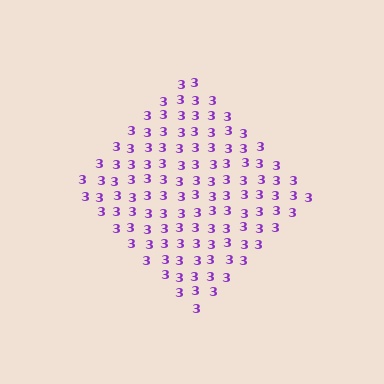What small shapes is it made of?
It is made of small digit 3's.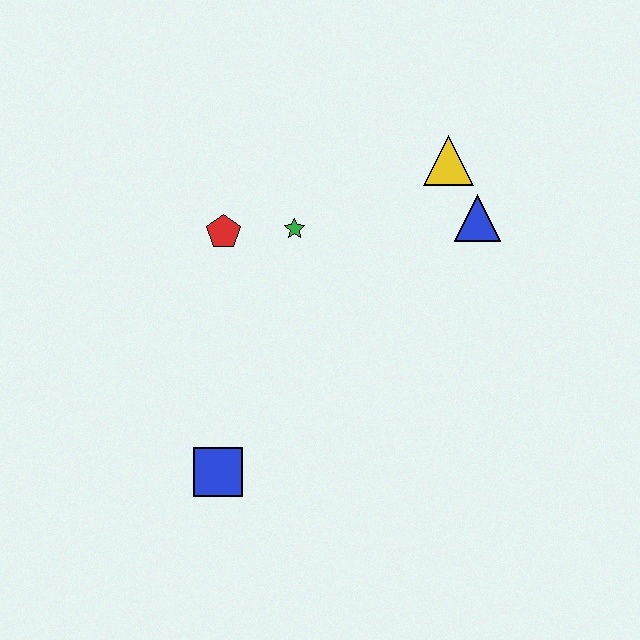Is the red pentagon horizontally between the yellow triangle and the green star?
No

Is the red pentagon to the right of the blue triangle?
No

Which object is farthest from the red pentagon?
The blue triangle is farthest from the red pentagon.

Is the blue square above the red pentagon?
No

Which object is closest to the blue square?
The red pentagon is closest to the blue square.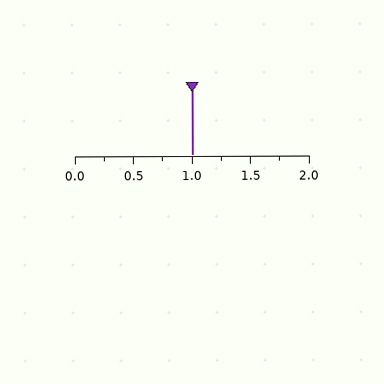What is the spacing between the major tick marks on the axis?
The major ticks are spaced 0.5 apart.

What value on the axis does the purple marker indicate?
The marker indicates approximately 1.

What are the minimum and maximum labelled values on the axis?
The axis runs from 0.0 to 2.0.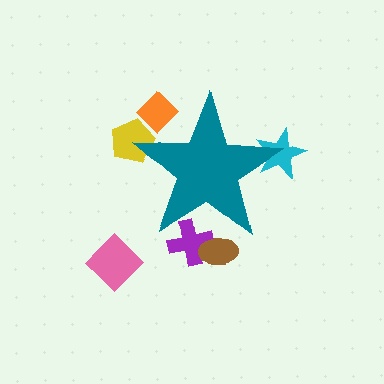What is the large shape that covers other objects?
A teal star.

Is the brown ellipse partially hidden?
Yes, the brown ellipse is partially hidden behind the teal star.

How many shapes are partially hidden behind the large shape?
5 shapes are partially hidden.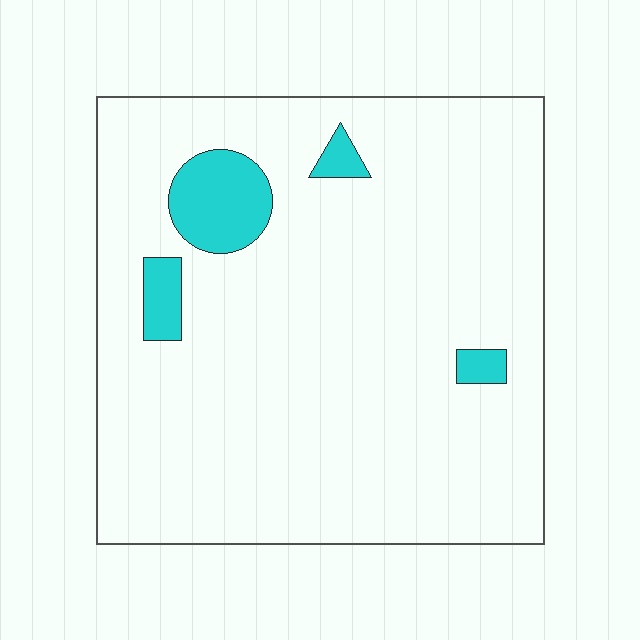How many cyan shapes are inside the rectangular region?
4.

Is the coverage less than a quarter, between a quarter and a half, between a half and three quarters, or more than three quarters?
Less than a quarter.